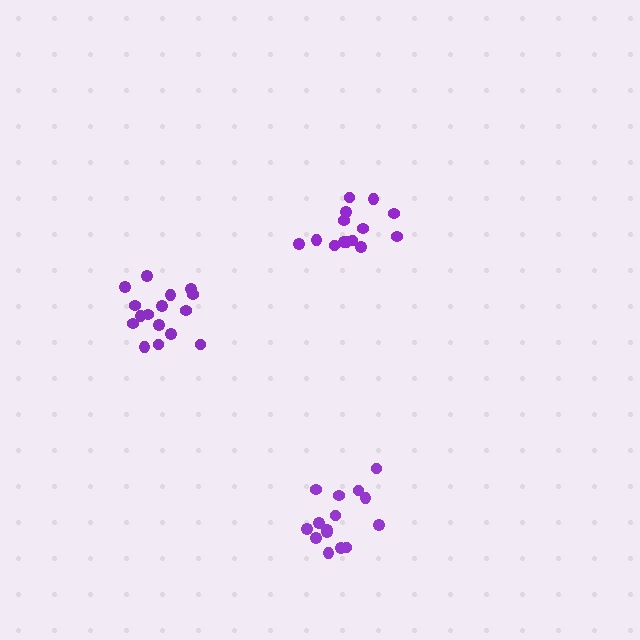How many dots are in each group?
Group 1: 16 dots, Group 2: 15 dots, Group 3: 14 dots (45 total).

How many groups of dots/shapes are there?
There are 3 groups.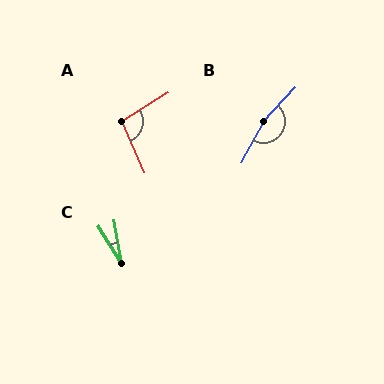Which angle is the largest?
B, at approximately 166 degrees.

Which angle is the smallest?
C, at approximately 21 degrees.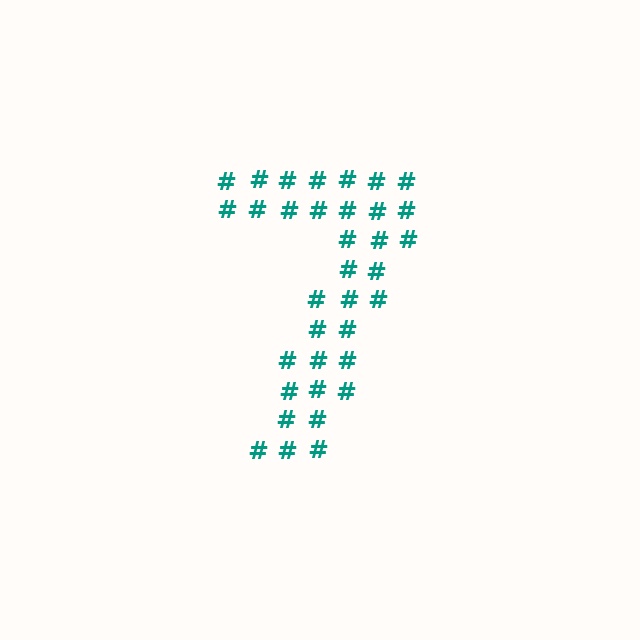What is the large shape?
The large shape is the digit 7.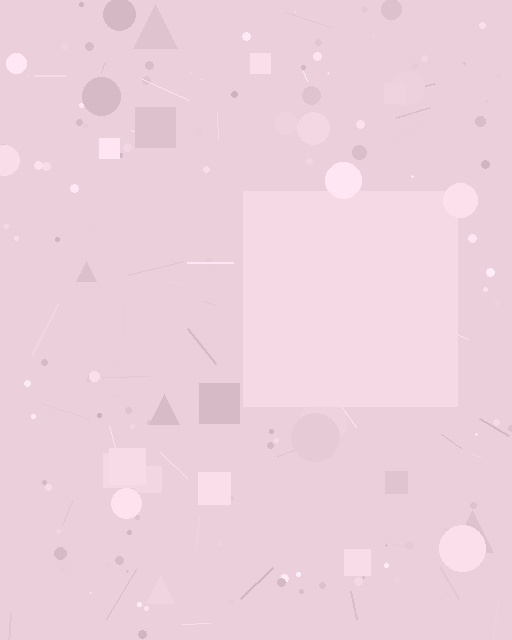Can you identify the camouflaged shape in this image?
The camouflaged shape is a square.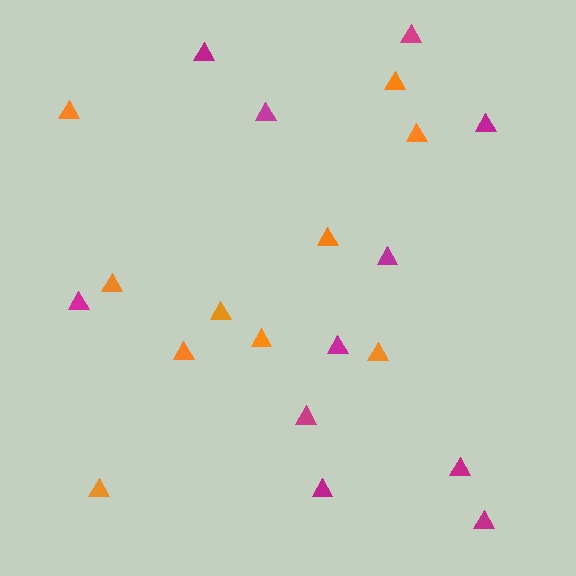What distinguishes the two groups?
There are 2 groups: one group of magenta triangles (11) and one group of orange triangles (10).